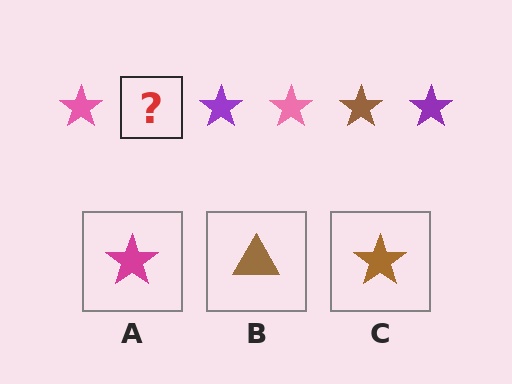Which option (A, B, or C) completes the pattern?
C.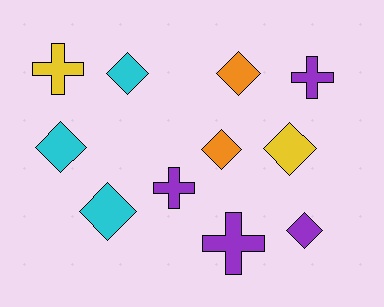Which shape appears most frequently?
Diamond, with 7 objects.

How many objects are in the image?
There are 11 objects.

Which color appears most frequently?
Purple, with 4 objects.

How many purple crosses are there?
There are 3 purple crosses.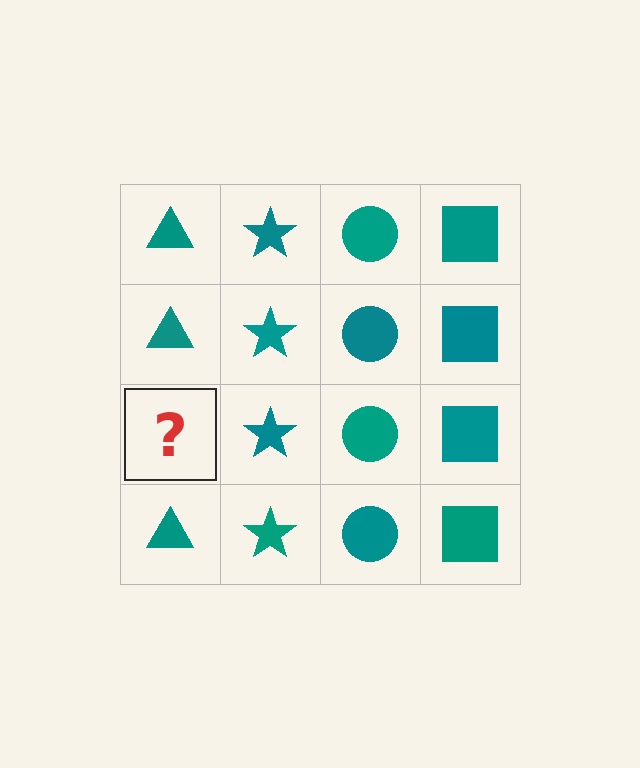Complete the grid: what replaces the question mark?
The question mark should be replaced with a teal triangle.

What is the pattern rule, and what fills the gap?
The rule is that each column has a consistent shape. The gap should be filled with a teal triangle.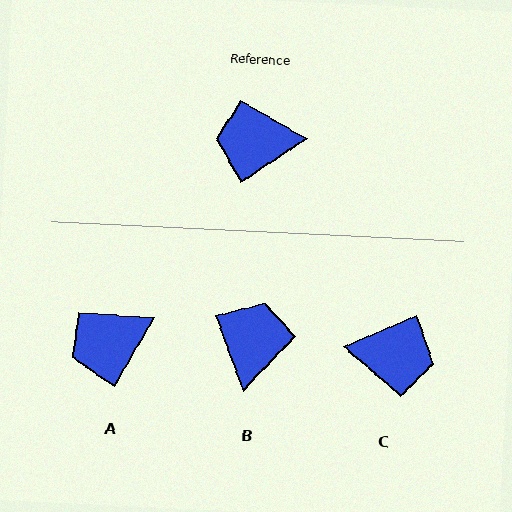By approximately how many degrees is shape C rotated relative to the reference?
Approximately 169 degrees counter-clockwise.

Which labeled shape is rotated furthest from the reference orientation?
C, about 169 degrees away.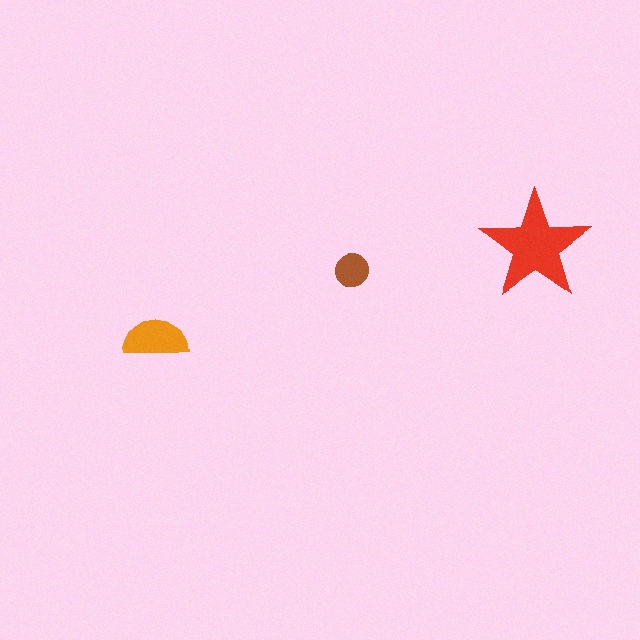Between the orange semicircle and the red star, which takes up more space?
The red star.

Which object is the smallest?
The brown circle.